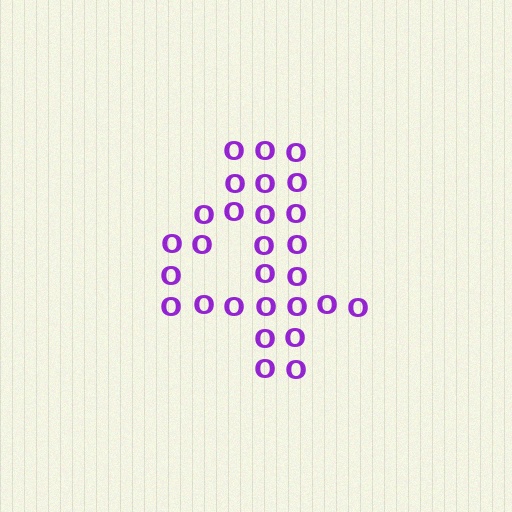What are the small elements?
The small elements are letter O's.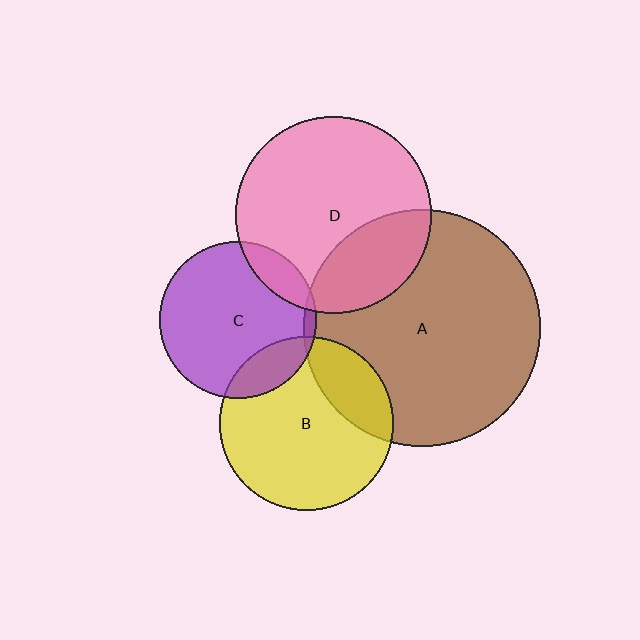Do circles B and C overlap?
Yes.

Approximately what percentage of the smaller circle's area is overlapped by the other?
Approximately 15%.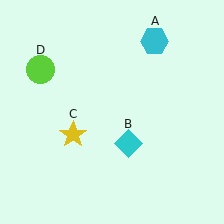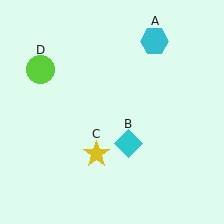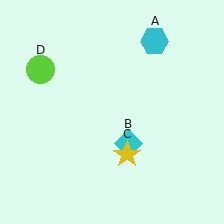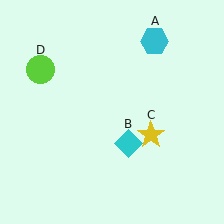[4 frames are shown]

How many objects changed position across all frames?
1 object changed position: yellow star (object C).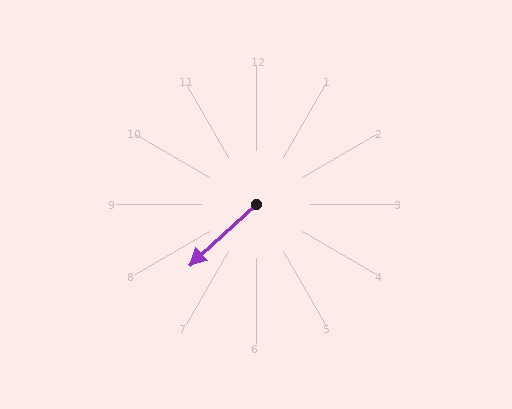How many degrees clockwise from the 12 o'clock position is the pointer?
Approximately 228 degrees.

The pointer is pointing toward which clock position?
Roughly 8 o'clock.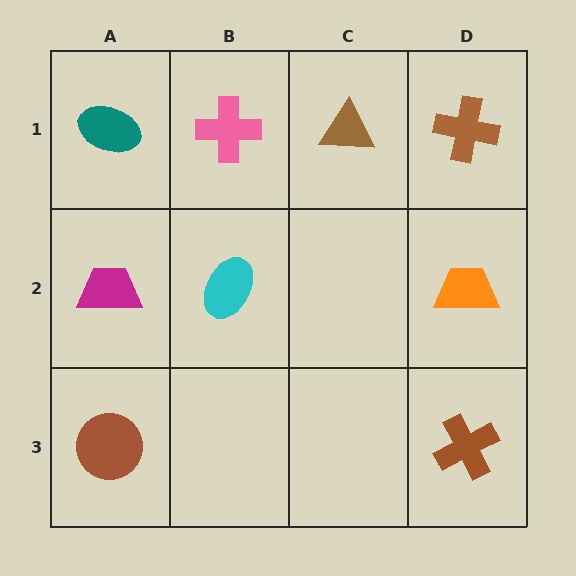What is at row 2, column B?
A cyan ellipse.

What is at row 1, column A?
A teal ellipse.